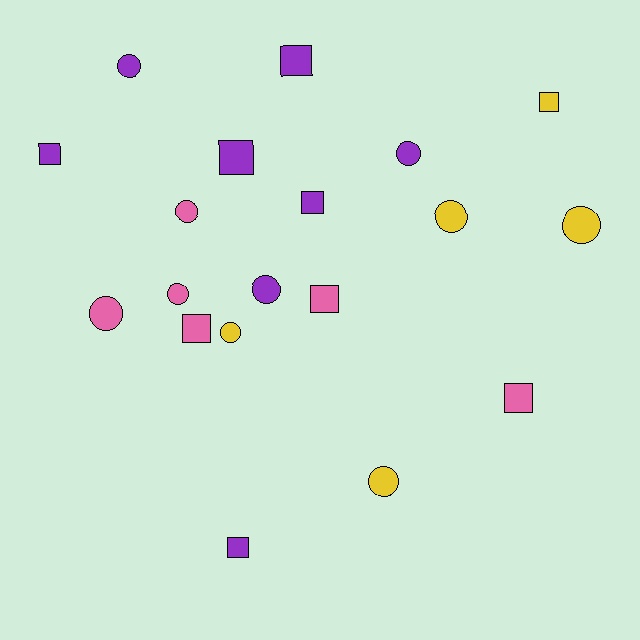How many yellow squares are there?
There is 1 yellow square.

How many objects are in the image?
There are 19 objects.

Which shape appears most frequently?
Circle, with 10 objects.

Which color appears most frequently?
Purple, with 8 objects.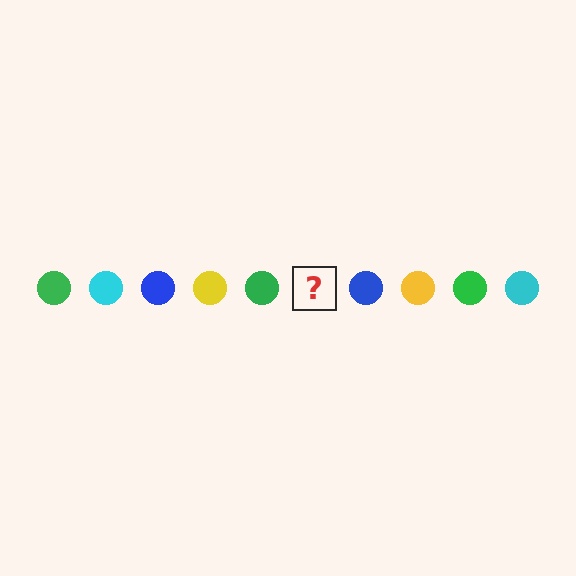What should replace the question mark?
The question mark should be replaced with a cyan circle.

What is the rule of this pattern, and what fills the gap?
The rule is that the pattern cycles through green, cyan, blue, yellow circles. The gap should be filled with a cyan circle.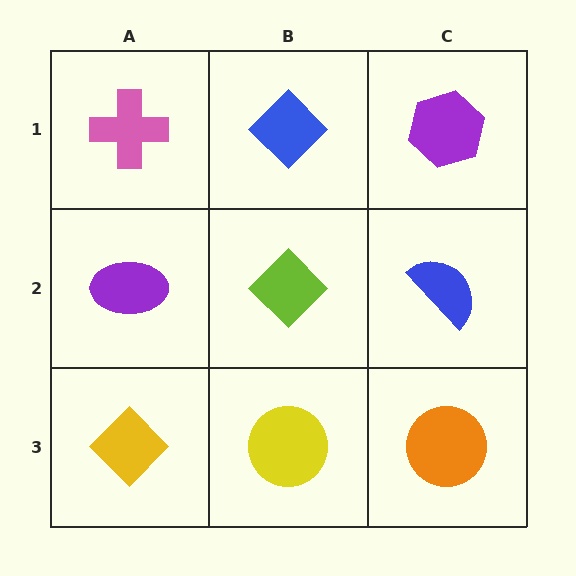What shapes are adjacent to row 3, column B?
A lime diamond (row 2, column B), a yellow diamond (row 3, column A), an orange circle (row 3, column C).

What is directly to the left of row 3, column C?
A yellow circle.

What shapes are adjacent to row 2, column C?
A purple hexagon (row 1, column C), an orange circle (row 3, column C), a lime diamond (row 2, column B).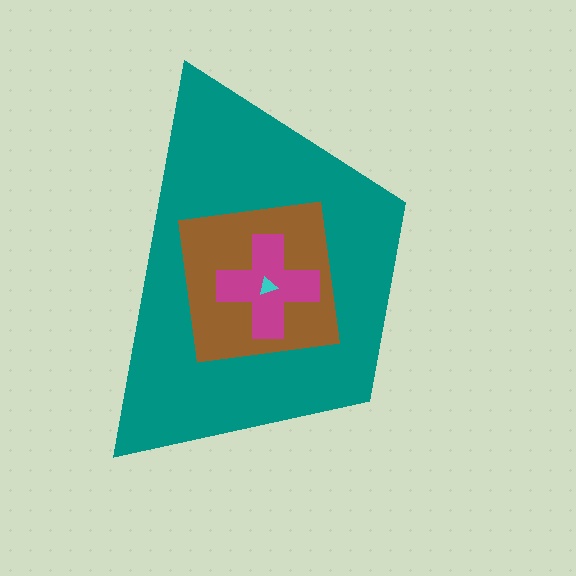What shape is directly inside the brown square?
The magenta cross.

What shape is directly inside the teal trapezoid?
The brown square.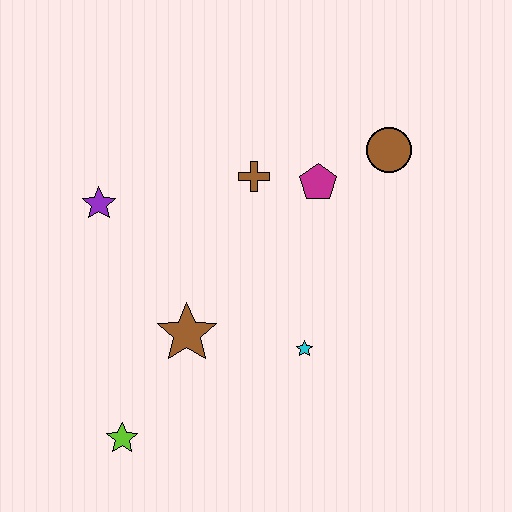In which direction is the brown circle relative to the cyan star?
The brown circle is above the cyan star.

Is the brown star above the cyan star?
Yes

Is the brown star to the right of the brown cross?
No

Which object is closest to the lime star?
The brown star is closest to the lime star.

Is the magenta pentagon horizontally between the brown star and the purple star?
No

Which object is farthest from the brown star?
The brown circle is farthest from the brown star.